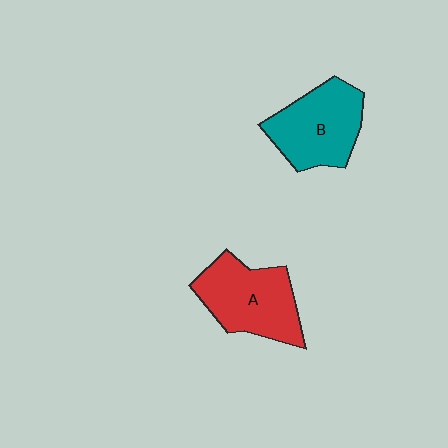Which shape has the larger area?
Shape A (red).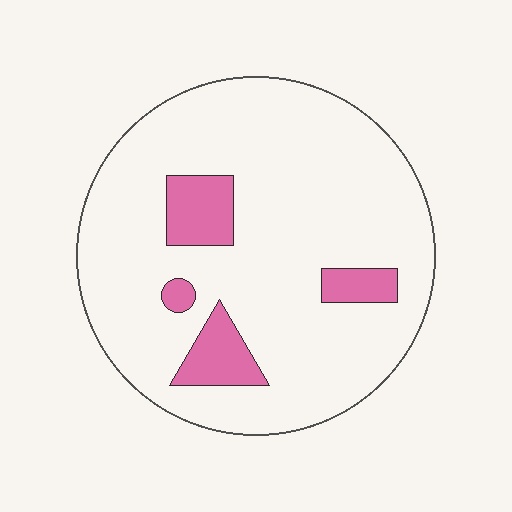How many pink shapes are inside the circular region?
4.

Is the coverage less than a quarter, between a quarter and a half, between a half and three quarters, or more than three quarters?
Less than a quarter.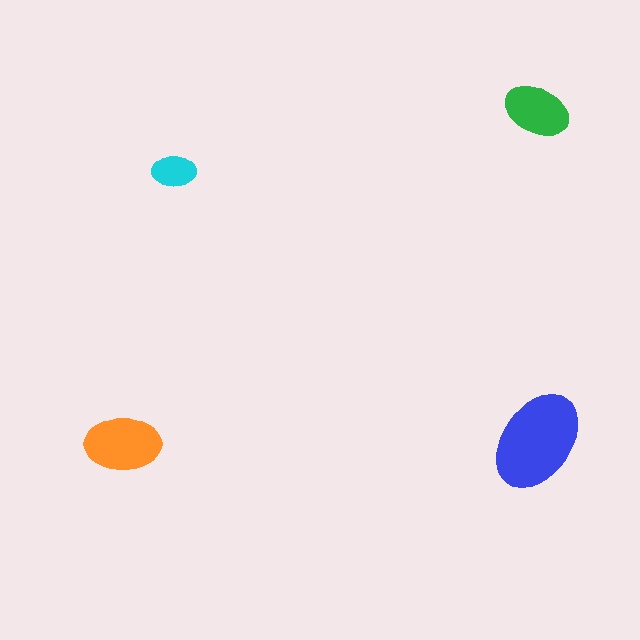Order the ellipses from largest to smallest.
the blue one, the orange one, the green one, the cyan one.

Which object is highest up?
The green ellipse is topmost.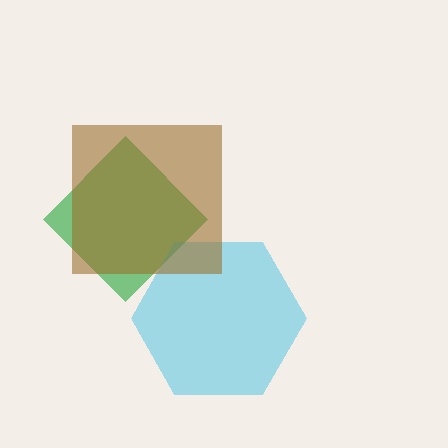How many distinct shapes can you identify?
There are 3 distinct shapes: a green diamond, a cyan hexagon, a brown square.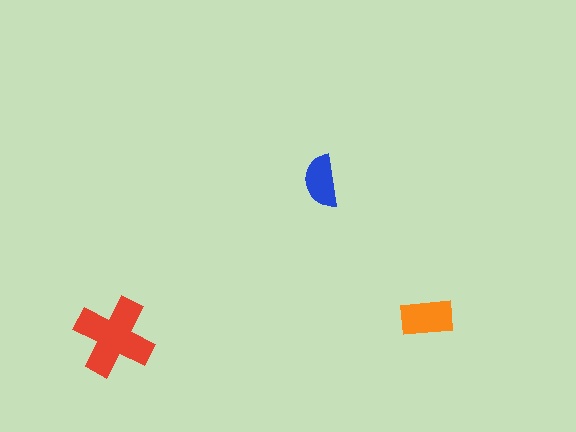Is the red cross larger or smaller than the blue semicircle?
Larger.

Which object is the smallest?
The blue semicircle.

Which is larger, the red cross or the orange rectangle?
The red cross.